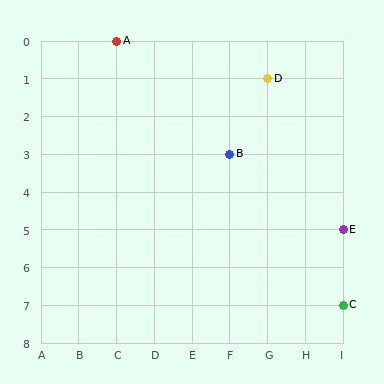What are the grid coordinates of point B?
Point B is at grid coordinates (F, 3).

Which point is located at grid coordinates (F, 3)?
Point B is at (F, 3).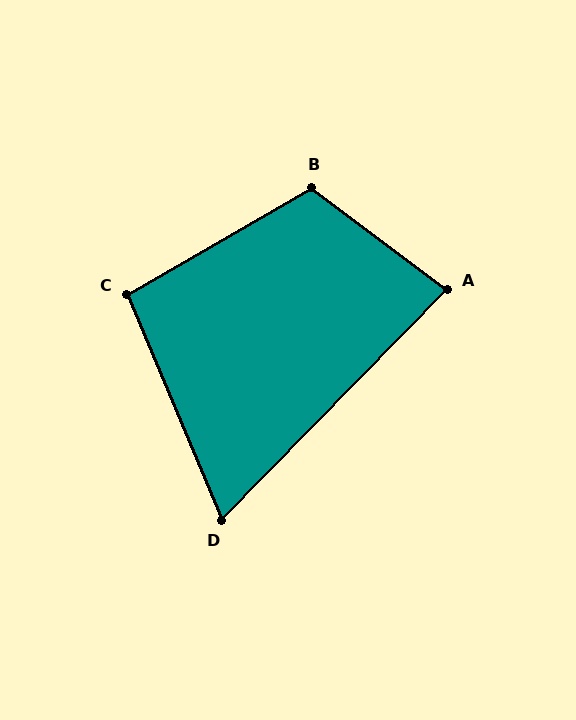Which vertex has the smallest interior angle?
D, at approximately 67 degrees.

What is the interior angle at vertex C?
Approximately 97 degrees (obtuse).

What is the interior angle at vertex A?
Approximately 83 degrees (acute).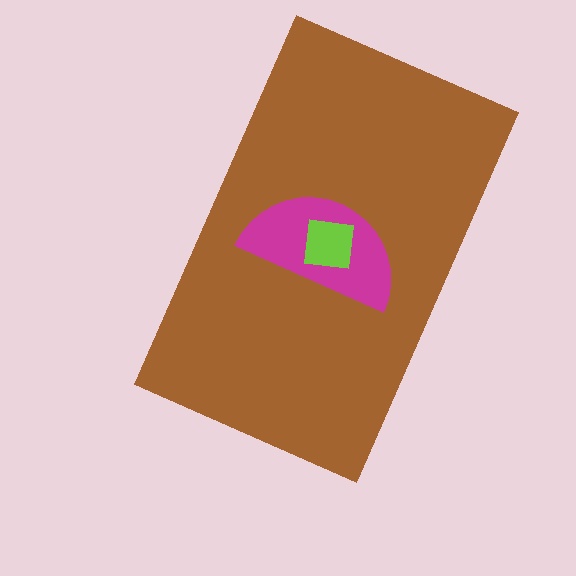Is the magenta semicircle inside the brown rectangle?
Yes.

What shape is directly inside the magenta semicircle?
The lime square.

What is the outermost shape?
The brown rectangle.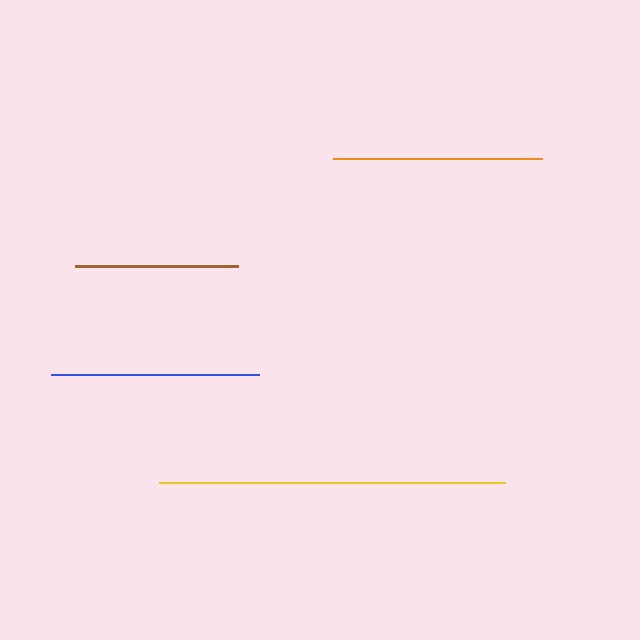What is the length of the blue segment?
The blue segment is approximately 209 pixels long.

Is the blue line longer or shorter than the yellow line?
The yellow line is longer than the blue line.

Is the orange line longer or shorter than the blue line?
The blue line is longer than the orange line.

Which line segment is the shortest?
The brown line is the shortest at approximately 163 pixels.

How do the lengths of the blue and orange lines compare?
The blue and orange lines are approximately the same length.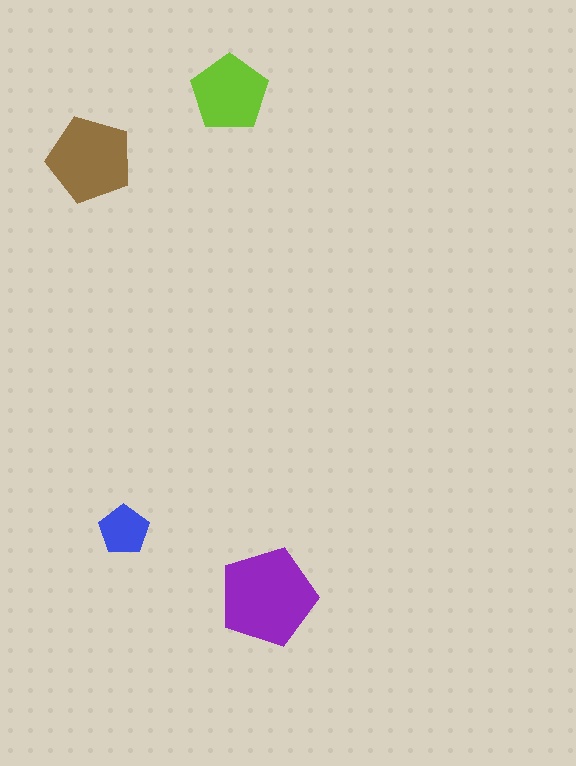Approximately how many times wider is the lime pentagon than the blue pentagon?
About 1.5 times wider.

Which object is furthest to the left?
The brown pentagon is leftmost.